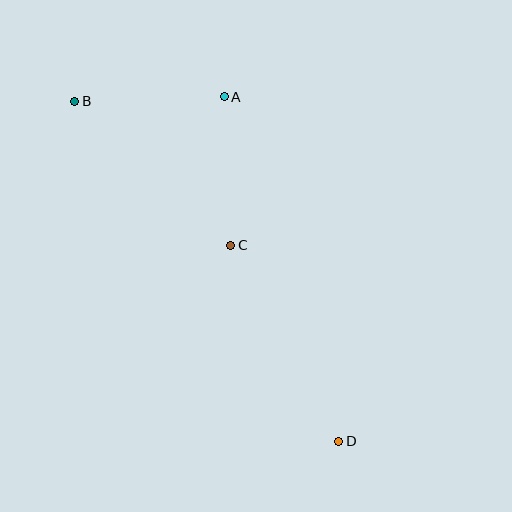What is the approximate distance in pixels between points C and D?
The distance between C and D is approximately 224 pixels.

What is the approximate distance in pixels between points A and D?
The distance between A and D is approximately 363 pixels.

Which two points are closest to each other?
Points A and C are closest to each other.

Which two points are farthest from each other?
Points B and D are farthest from each other.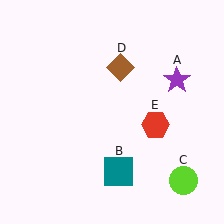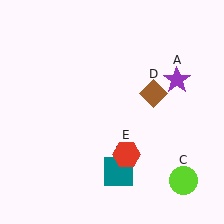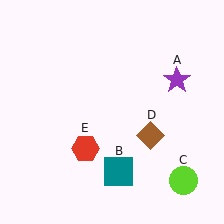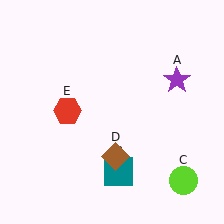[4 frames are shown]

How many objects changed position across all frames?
2 objects changed position: brown diamond (object D), red hexagon (object E).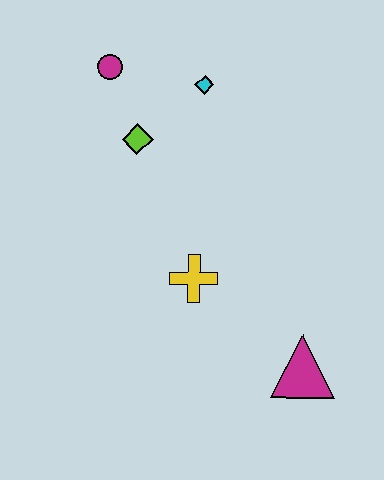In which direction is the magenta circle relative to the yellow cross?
The magenta circle is above the yellow cross.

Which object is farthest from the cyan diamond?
The magenta triangle is farthest from the cyan diamond.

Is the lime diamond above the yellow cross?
Yes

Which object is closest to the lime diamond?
The magenta circle is closest to the lime diamond.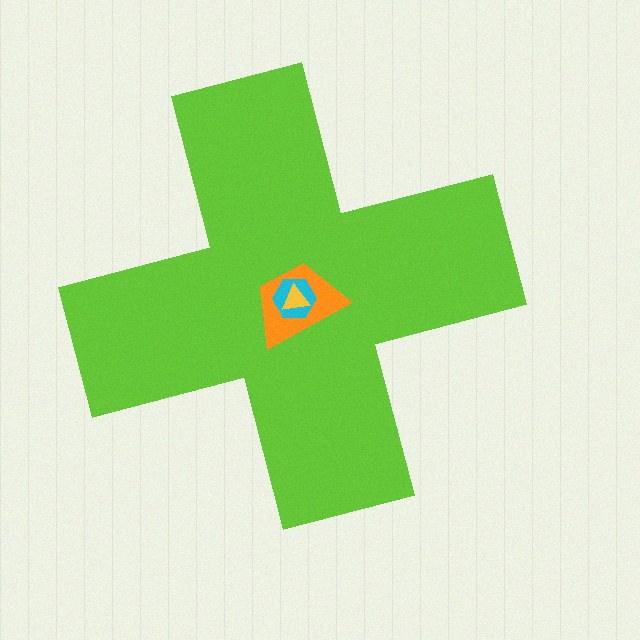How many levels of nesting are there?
4.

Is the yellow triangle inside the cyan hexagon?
Yes.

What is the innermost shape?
The yellow triangle.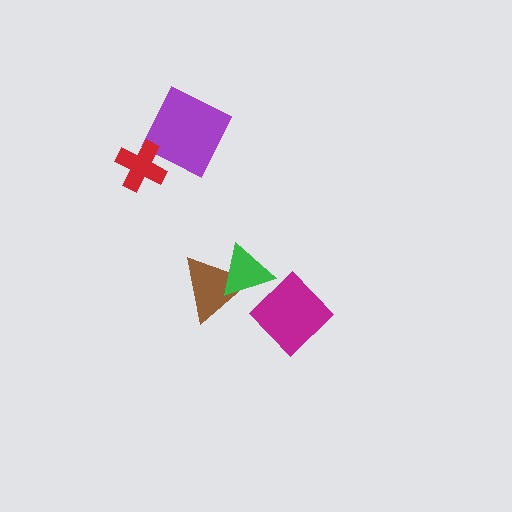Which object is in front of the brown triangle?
The green triangle is in front of the brown triangle.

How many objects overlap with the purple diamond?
1 object overlaps with the purple diamond.